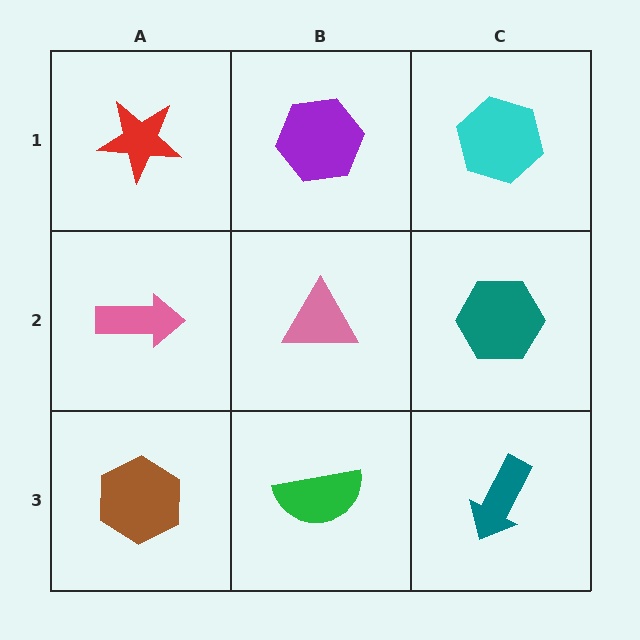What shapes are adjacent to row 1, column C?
A teal hexagon (row 2, column C), a purple hexagon (row 1, column B).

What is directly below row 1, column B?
A pink triangle.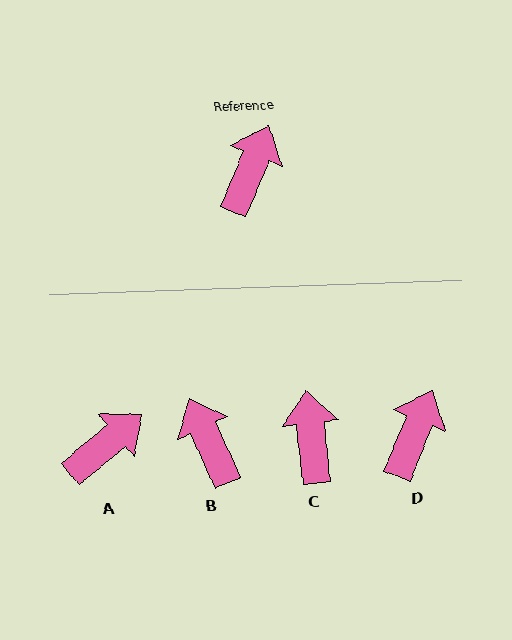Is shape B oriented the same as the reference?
No, it is off by about 47 degrees.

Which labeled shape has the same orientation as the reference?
D.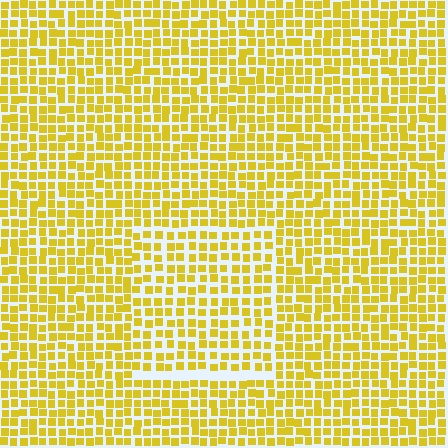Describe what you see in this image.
The image contains small yellow elements arranged at two different densities. A rectangle-shaped region is visible where the elements are less densely packed than the surrounding area.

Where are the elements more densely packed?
The elements are more densely packed outside the rectangle boundary.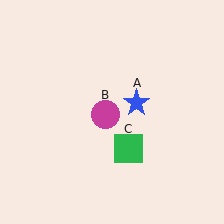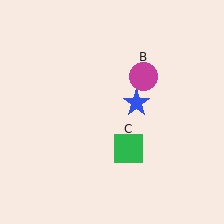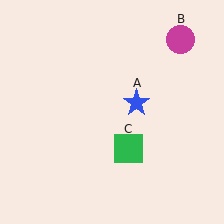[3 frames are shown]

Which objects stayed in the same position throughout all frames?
Blue star (object A) and green square (object C) remained stationary.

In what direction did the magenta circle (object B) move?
The magenta circle (object B) moved up and to the right.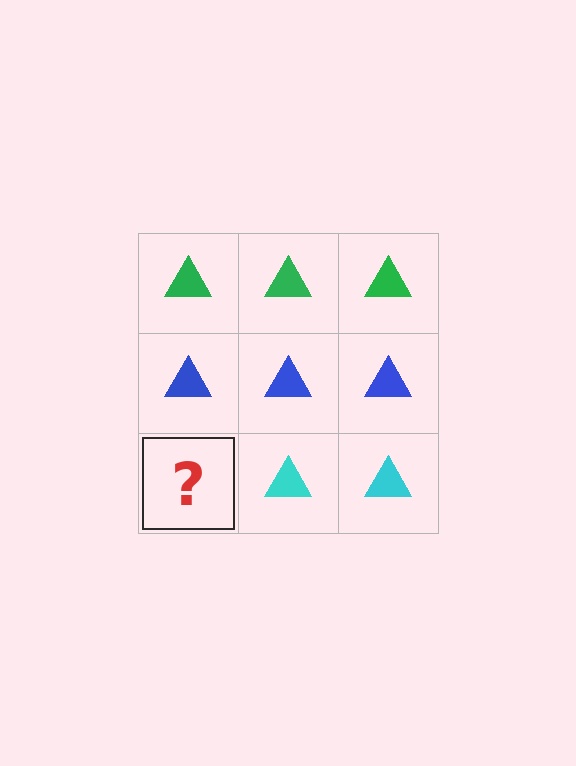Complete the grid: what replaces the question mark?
The question mark should be replaced with a cyan triangle.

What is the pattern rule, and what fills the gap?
The rule is that each row has a consistent color. The gap should be filled with a cyan triangle.